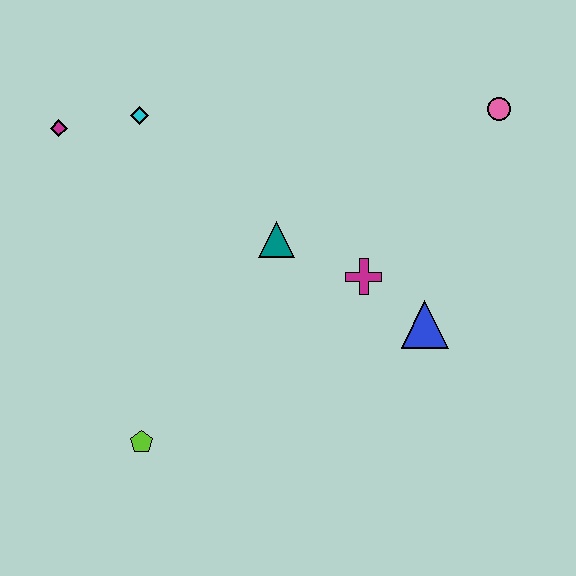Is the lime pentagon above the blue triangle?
No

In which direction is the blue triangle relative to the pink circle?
The blue triangle is below the pink circle.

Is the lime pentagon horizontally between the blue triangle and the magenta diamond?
Yes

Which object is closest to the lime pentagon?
The teal triangle is closest to the lime pentagon.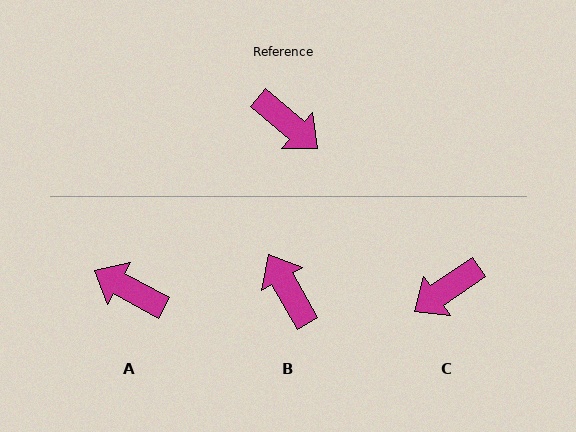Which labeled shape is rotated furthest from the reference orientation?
A, about 168 degrees away.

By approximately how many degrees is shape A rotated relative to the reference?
Approximately 168 degrees clockwise.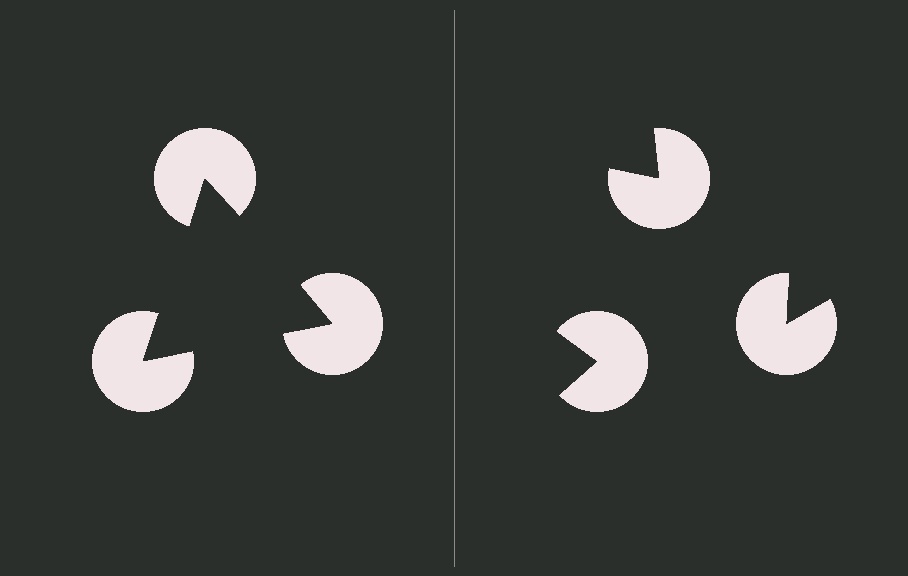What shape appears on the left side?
An illusory triangle.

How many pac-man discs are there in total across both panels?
6 — 3 on each side.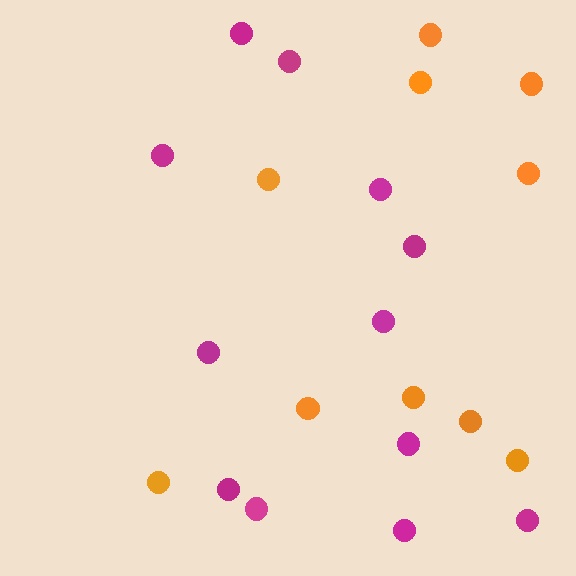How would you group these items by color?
There are 2 groups: one group of orange circles (10) and one group of magenta circles (12).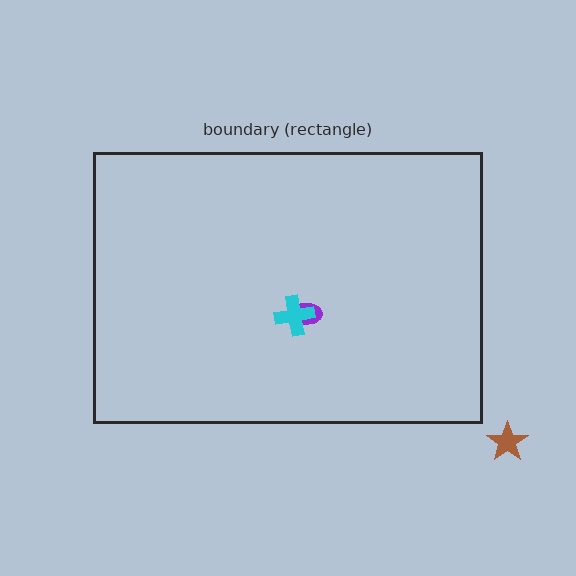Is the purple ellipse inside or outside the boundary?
Inside.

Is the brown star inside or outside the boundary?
Outside.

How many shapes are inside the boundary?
2 inside, 1 outside.